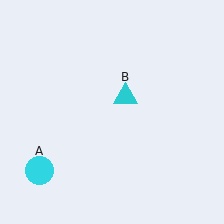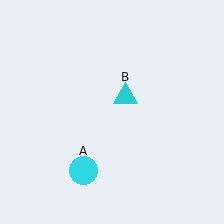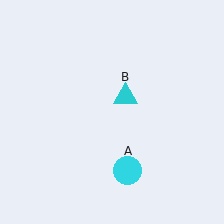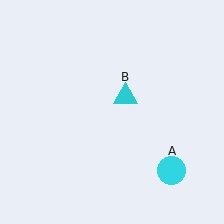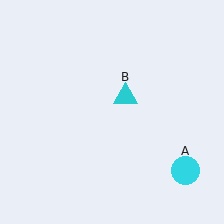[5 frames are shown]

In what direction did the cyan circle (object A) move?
The cyan circle (object A) moved right.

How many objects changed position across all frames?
1 object changed position: cyan circle (object A).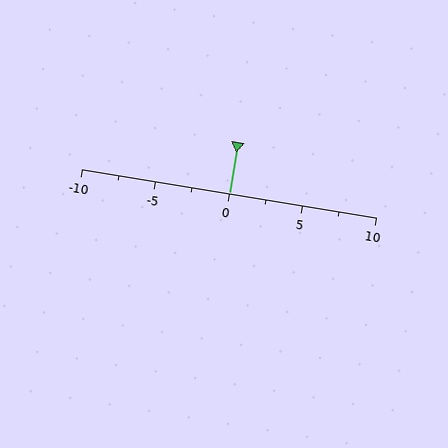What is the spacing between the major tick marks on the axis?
The major ticks are spaced 5 apart.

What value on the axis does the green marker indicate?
The marker indicates approximately 0.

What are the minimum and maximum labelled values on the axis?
The axis runs from -10 to 10.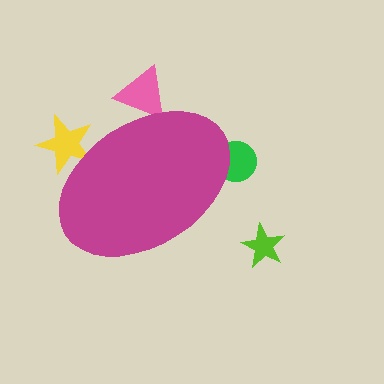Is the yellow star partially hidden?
Yes, the yellow star is partially hidden behind the magenta ellipse.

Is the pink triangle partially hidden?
Yes, the pink triangle is partially hidden behind the magenta ellipse.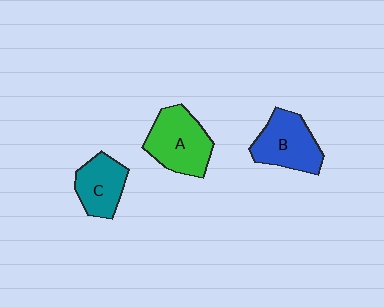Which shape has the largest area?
Shape A (green).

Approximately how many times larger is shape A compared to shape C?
Approximately 1.4 times.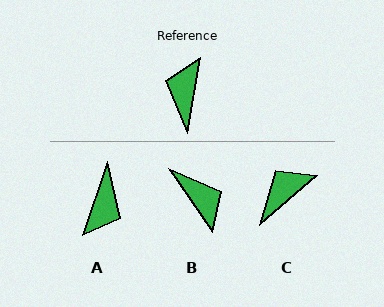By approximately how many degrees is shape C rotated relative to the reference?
Approximately 40 degrees clockwise.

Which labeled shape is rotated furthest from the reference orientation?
A, about 170 degrees away.